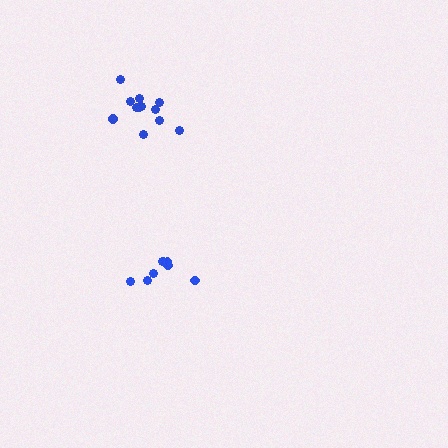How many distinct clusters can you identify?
There are 2 distinct clusters.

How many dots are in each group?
Group 1: 8 dots, Group 2: 12 dots (20 total).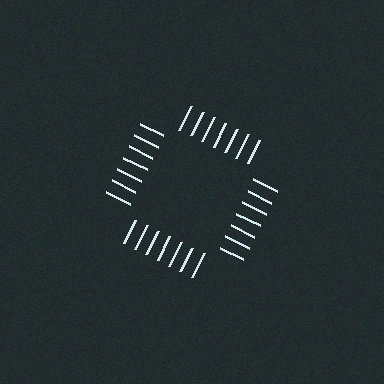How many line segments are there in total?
28 — 7 along each of the 4 edges.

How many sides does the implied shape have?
4 sides — the line-ends trace a square.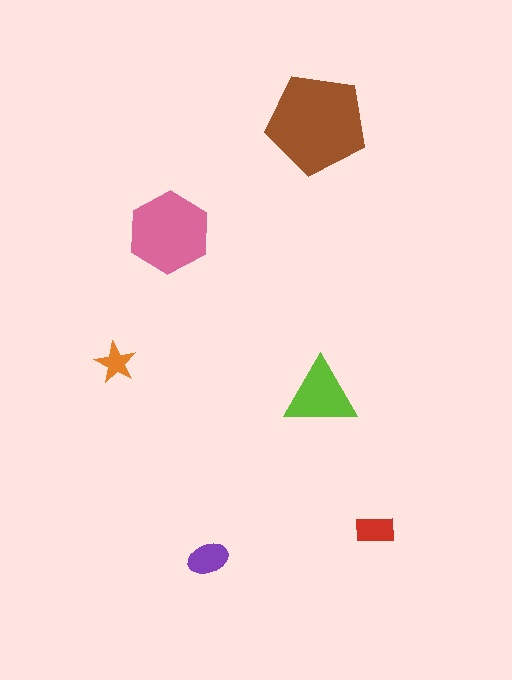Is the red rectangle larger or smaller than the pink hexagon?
Smaller.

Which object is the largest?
The brown pentagon.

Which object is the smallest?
The orange star.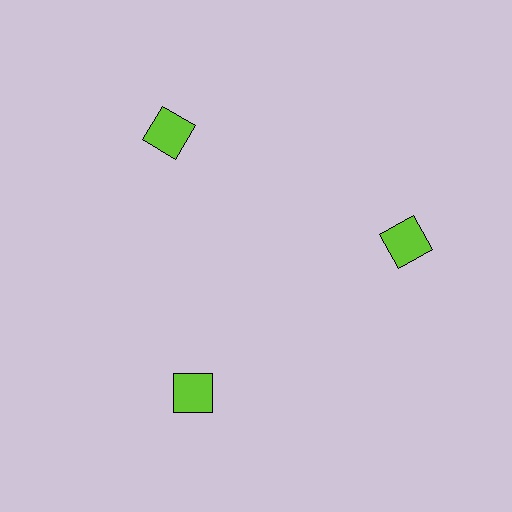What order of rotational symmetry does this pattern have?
This pattern has 3-fold rotational symmetry.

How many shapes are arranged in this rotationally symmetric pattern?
There are 3 shapes, arranged in 3 groups of 1.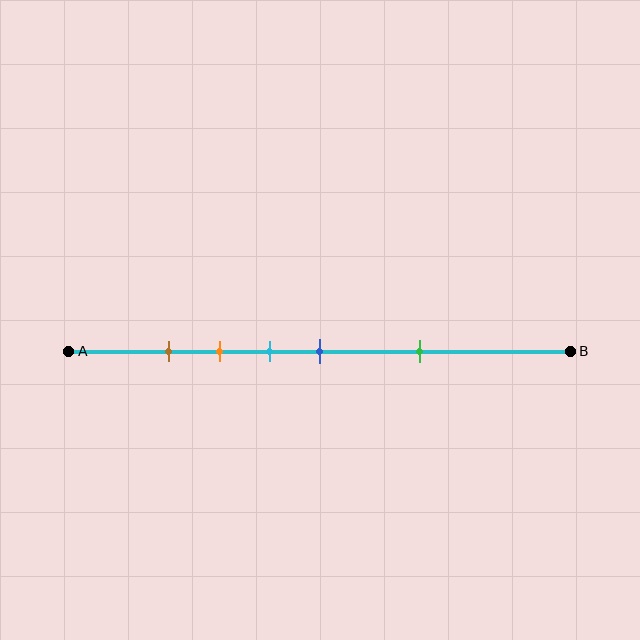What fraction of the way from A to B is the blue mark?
The blue mark is approximately 50% (0.5) of the way from A to B.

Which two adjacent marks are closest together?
The brown and orange marks are the closest adjacent pair.